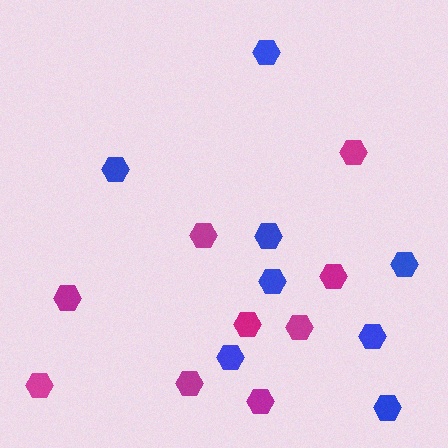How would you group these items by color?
There are 2 groups: one group of blue hexagons (8) and one group of magenta hexagons (9).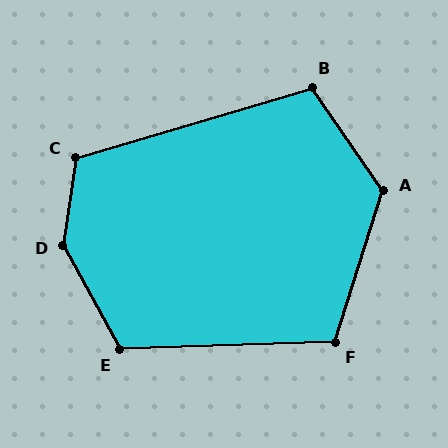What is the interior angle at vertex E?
Approximately 117 degrees (obtuse).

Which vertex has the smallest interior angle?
B, at approximately 108 degrees.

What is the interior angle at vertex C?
Approximately 115 degrees (obtuse).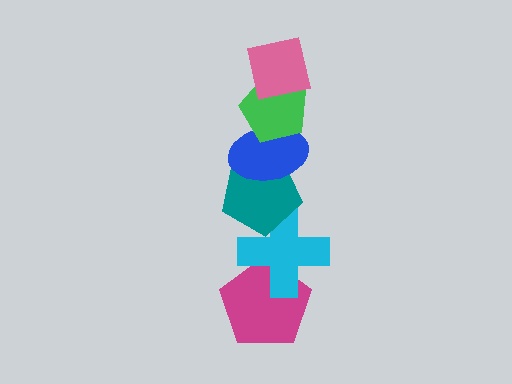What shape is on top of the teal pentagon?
The blue ellipse is on top of the teal pentagon.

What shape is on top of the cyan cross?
The teal pentagon is on top of the cyan cross.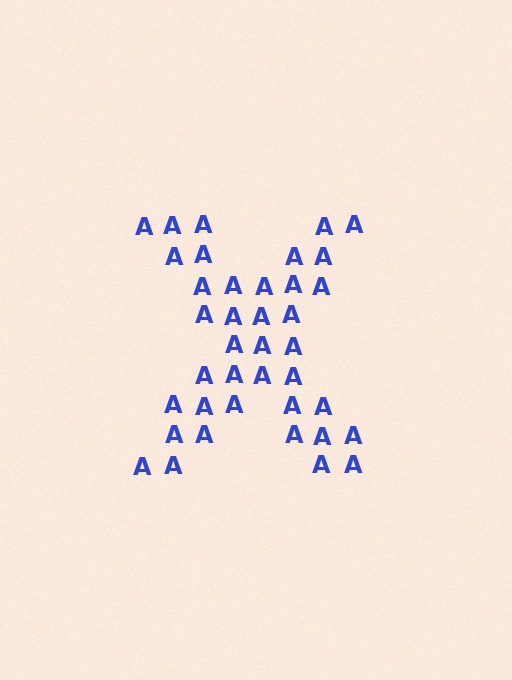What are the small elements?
The small elements are letter A's.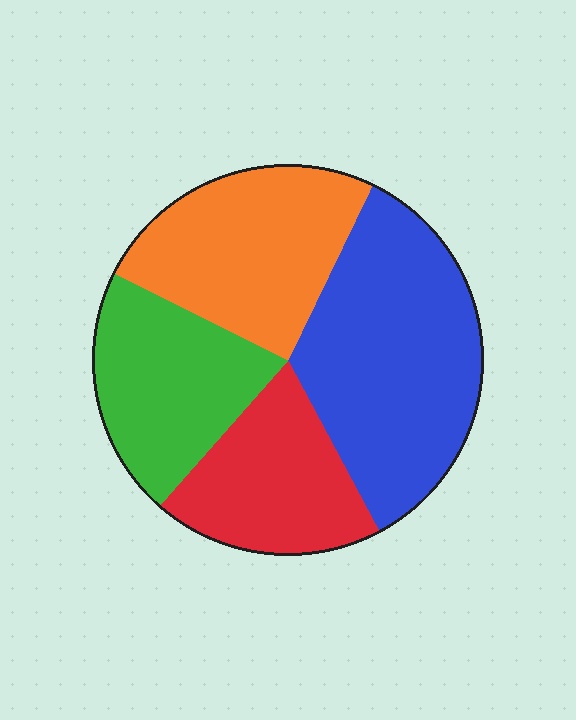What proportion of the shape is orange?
Orange covers 25% of the shape.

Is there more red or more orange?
Orange.